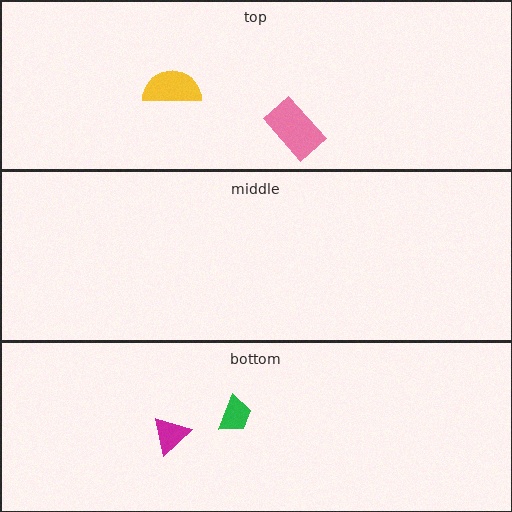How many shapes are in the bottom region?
2.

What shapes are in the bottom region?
The green trapezoid, the magenta triangle.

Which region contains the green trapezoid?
The bottom region.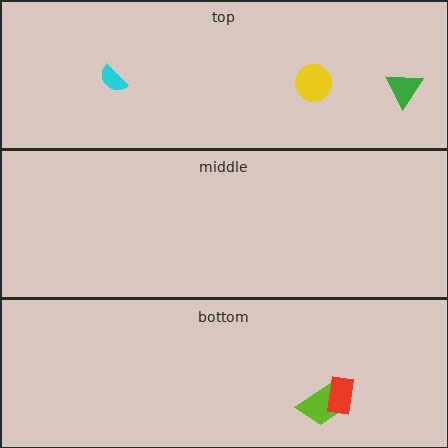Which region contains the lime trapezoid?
The bottom region.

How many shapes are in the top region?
3.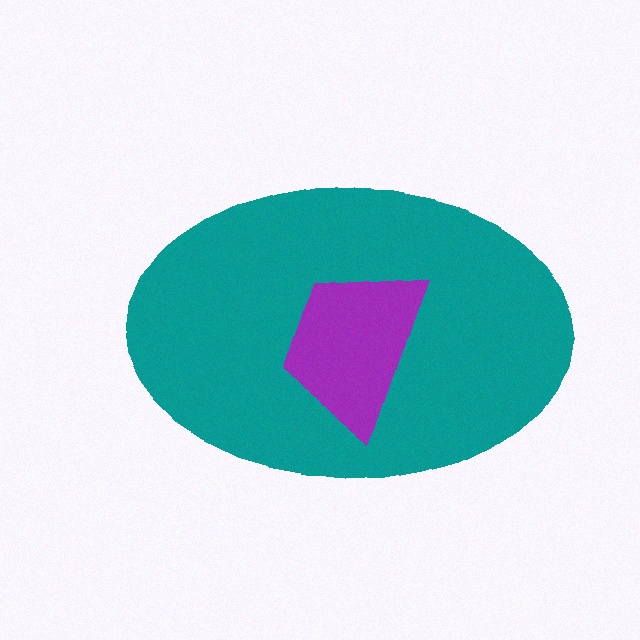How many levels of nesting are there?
2.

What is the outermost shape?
The teal ellipse.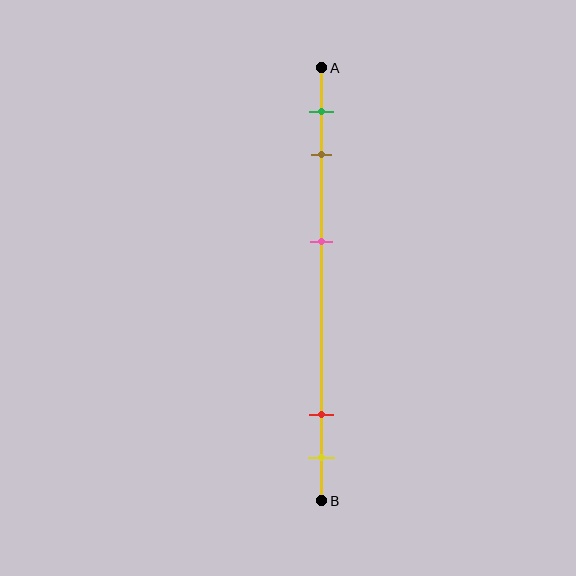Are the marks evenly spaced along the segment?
No, the marks are not evenly spaced.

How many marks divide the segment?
There are 5 marks dividing the segment.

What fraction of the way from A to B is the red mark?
The red mark is approximately 80% (0.8) of the way from A to B.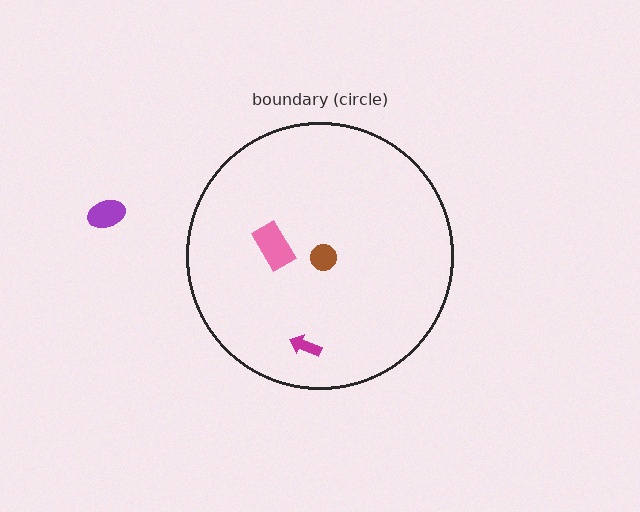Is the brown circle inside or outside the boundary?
Inside.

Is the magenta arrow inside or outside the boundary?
Inside.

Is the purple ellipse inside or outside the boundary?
Outside.